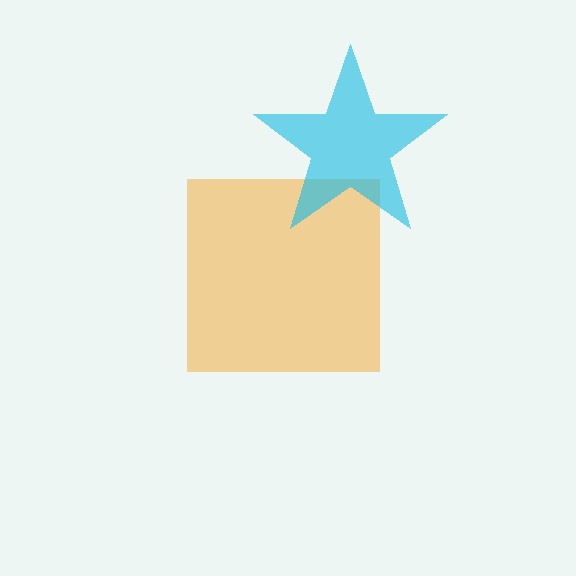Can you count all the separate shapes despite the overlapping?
Yes, there are 2 separate shapes.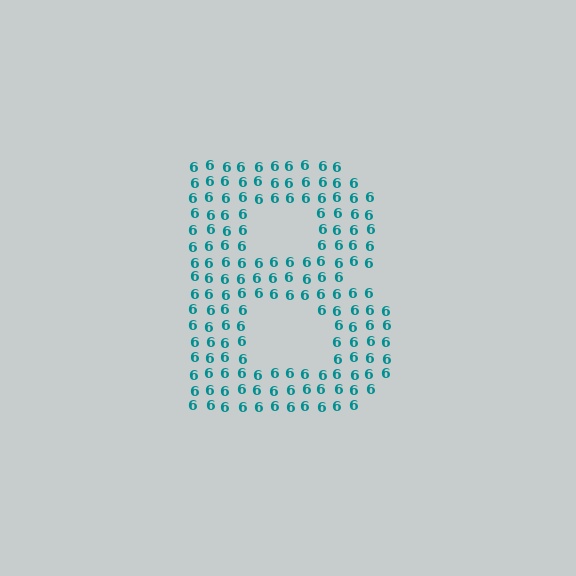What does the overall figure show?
The overall figure shows the letter B.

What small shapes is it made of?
It is made of small digit 6's.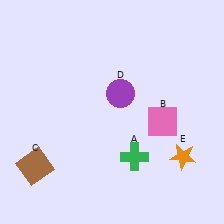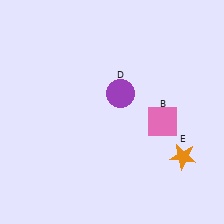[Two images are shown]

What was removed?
The brown square (C), the green cross (A) were removed in Image 2.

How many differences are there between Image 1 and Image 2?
There are 2 differences between the two images.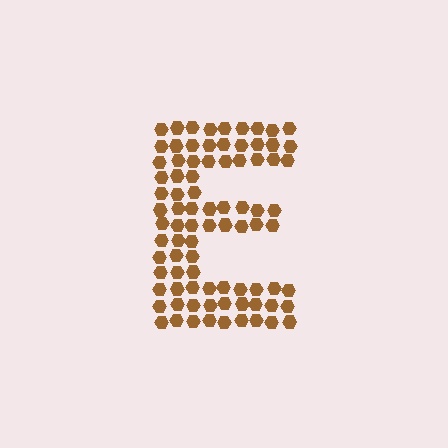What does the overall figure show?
The overall figure shows the letter E.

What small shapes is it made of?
It is made of small hexagons.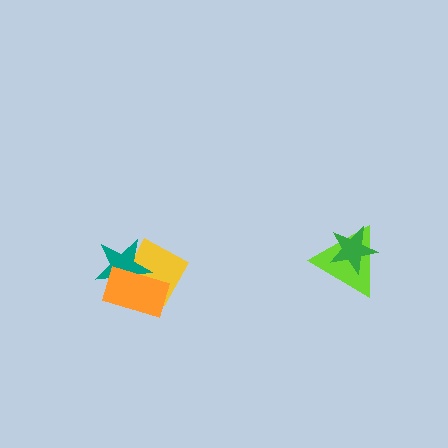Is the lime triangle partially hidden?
Yes, it is partially covered by another shape.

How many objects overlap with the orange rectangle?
2 objects overlap with the orange rectangle.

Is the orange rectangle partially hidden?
No, no other shape covers it.